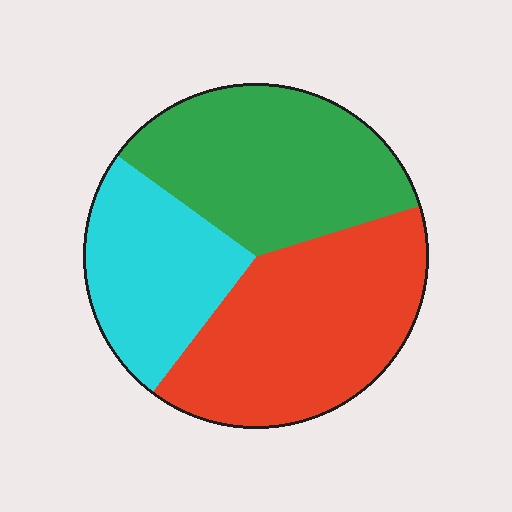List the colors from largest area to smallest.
From largest to smallest: red, green, cyan.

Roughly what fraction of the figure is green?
Green takes up between a quarter and a half of the figure.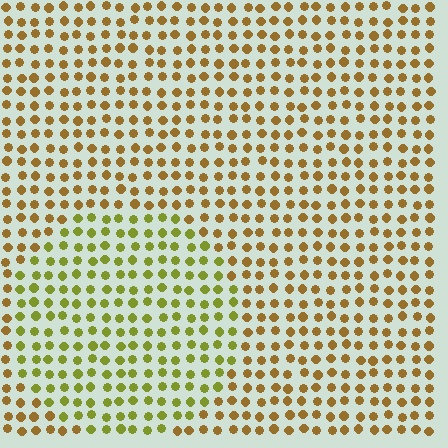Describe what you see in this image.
The image is filled with small brown elements in a uniform arrangement. A circle-shaped region is visible where the elements are tinted to a slightly different hue, forming a subtle color boundary.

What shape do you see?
I see a circle.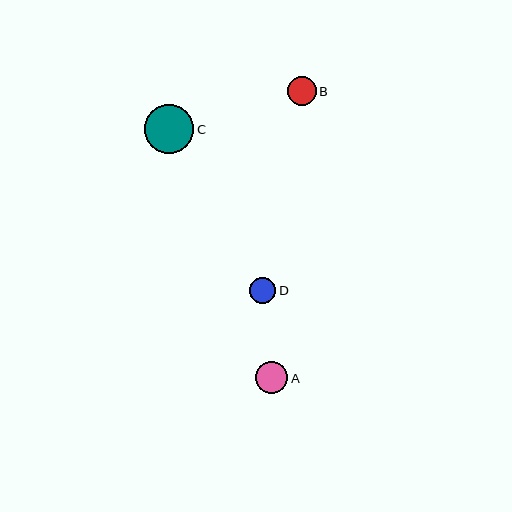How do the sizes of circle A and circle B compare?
Circle A and circle B are approximately the same size.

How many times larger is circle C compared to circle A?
Circle C is approximately 1.5 times the size of circle A.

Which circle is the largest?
Circle C is the largest with a size of approximately 49 pixels.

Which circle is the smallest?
Circle D is the smallest with a size of approximately 26 pixels.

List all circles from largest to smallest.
From largest to smallest: C, A, B, D.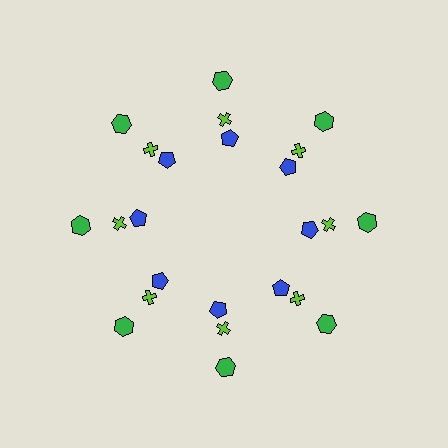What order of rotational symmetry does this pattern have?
This pattern has 8-fold rotational symmetry.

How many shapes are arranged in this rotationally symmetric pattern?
There are 24 shapes, arranged in 8 groups of 3.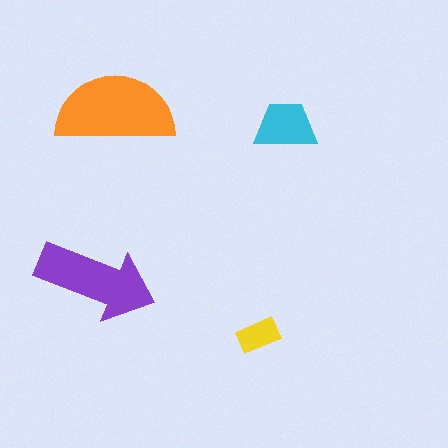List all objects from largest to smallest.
The orange semicircle, the purple arrow, the cyan trapezoid, the yellow rectangle.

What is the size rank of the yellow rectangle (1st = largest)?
4th.